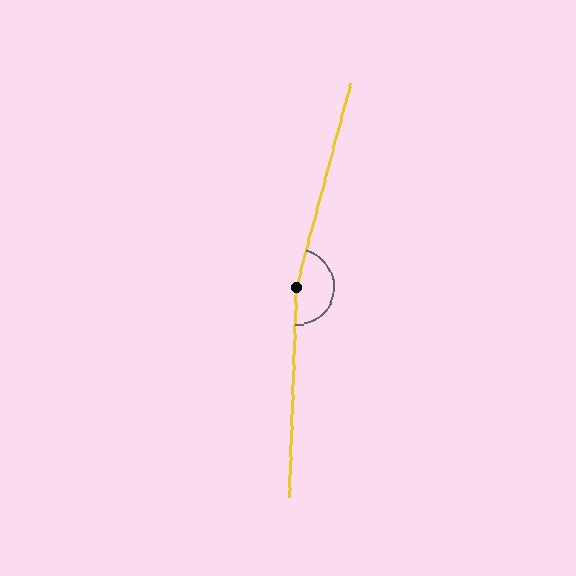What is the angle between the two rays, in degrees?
Approximately 167 degrees.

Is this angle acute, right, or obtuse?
It is obtuse.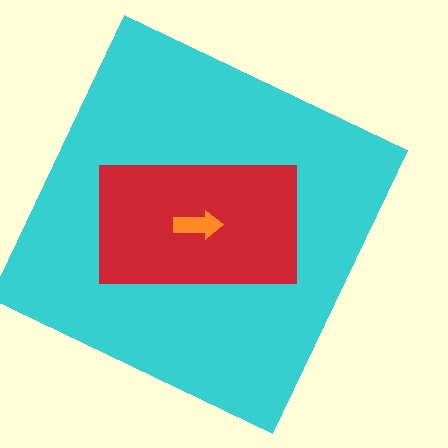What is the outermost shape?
The cyan square.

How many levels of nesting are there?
3.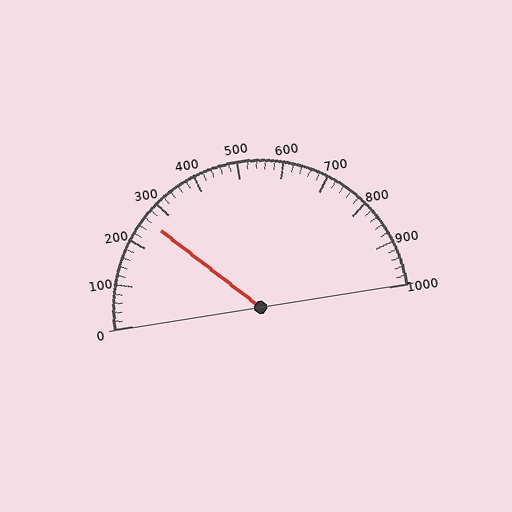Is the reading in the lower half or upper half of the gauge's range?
The reading is in the lower half of the range (0 to 1000).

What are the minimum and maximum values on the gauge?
The gauge ranges from 0 to 1000.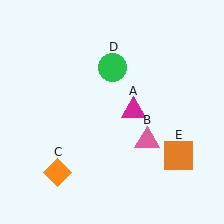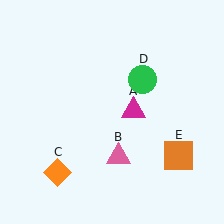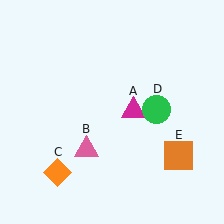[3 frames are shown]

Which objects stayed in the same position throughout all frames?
Magenta triangle (object A) and orange diamond (object C) and orange square (object E) remained stationary.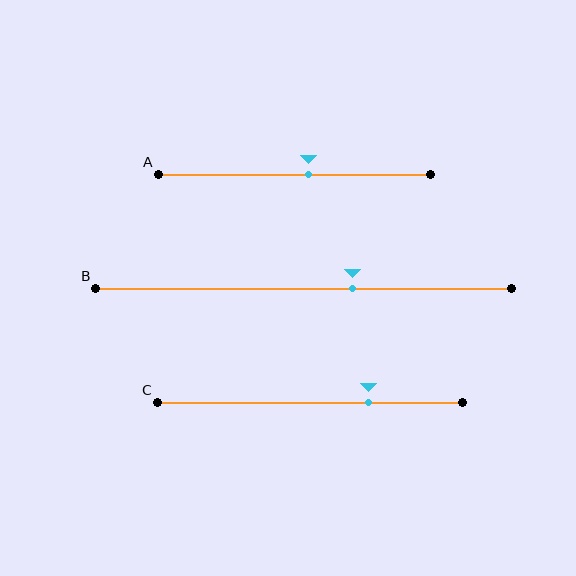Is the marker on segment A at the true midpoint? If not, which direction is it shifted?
No, the marker on segment A is shifted to the right by about 5% of the segment length.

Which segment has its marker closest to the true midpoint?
Segment A has its marker closest to the true midpoint.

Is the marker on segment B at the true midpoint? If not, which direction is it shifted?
No, the marker on segment B is shifted to the right by about 12% of the segment length.